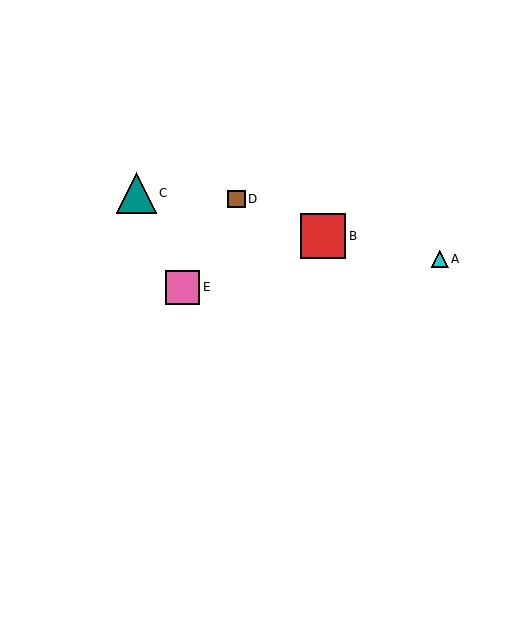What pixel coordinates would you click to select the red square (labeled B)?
Click at (323, 236) to select the red square B.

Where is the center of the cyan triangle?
The center of the cyan triangle is at (440, 259).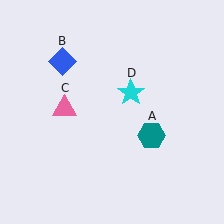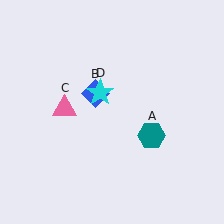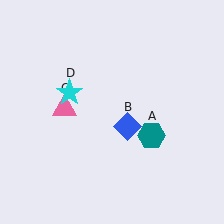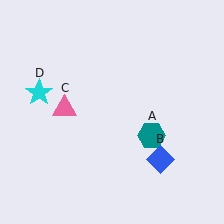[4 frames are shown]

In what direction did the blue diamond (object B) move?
The blue diamond (object B) moved down and to the right.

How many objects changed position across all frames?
2 objects changed position: blue diamond (object B), cyan star (object D).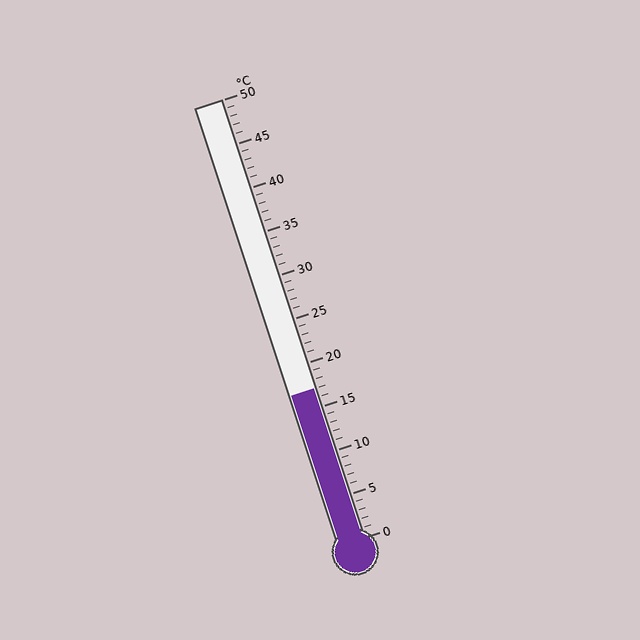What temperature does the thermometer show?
The thermometer shows approximately 17°C.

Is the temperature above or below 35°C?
The temperature is below 35°C.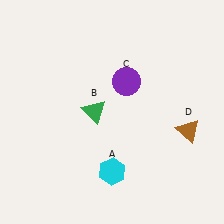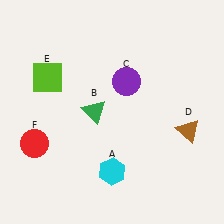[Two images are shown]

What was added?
A lime square (E), a red circle (F) were added in Image 2.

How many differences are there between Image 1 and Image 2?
There are 2 differences between the two images.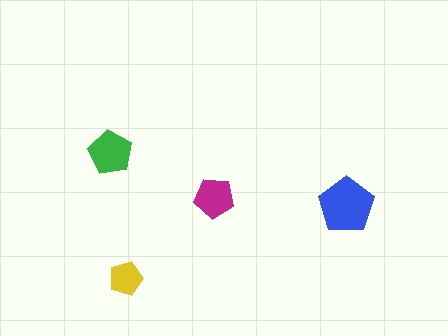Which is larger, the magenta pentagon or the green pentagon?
The green one.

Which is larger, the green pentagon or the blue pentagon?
The blue one.